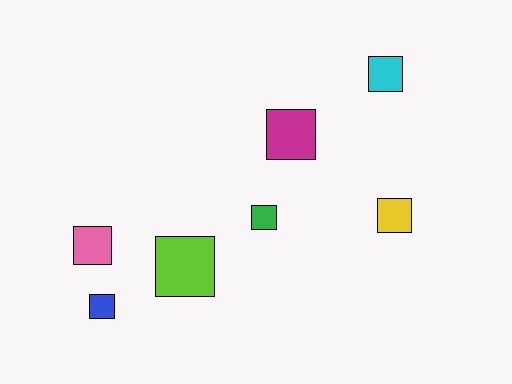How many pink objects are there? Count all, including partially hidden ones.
There is 1 pink object.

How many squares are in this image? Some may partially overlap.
There are 7 squares.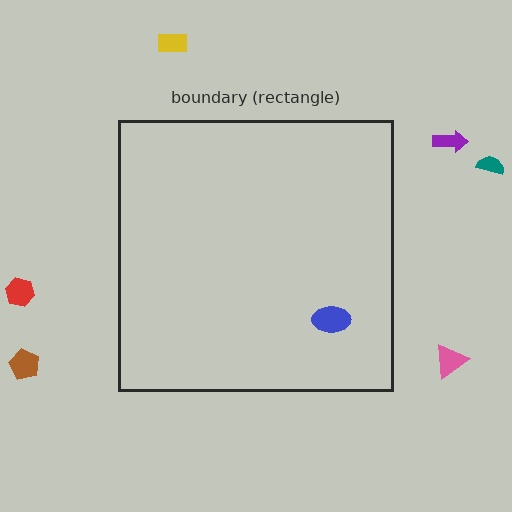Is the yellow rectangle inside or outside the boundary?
Outside.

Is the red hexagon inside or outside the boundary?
Outside.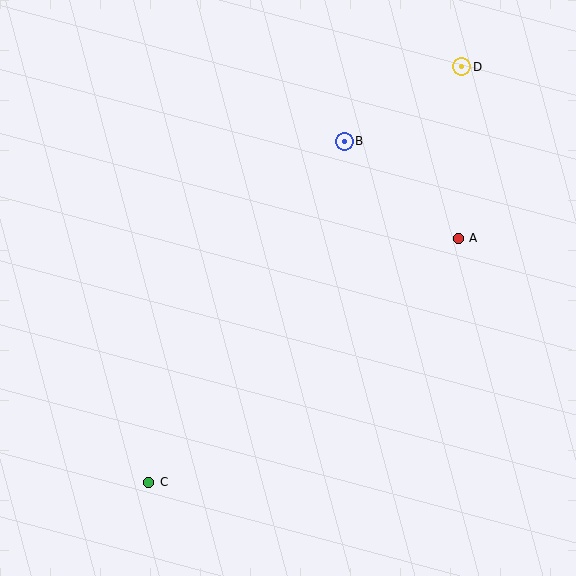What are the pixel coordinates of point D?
Point D is at (462, 67).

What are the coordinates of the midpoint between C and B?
The midpoint between C and B is at (246, 312).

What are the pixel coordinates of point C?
Point C is at (149, 482).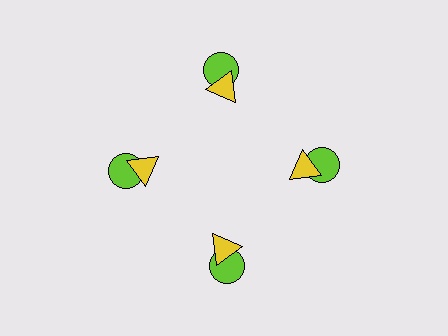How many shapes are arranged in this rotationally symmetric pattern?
There are 8 shapes, arranged in 4 groups of 2.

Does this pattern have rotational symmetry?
Yes, this pattern has 4-fold rotational symmetry. It looks the same after rotating 90 degrees around the center.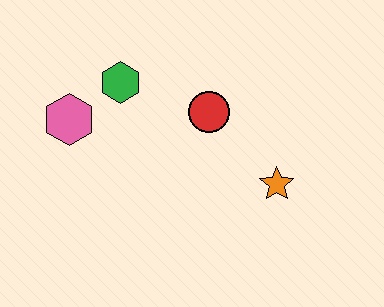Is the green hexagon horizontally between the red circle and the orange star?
No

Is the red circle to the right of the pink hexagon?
Yes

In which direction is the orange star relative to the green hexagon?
The orange star is to the right of the green hexagon.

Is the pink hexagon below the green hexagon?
Yes